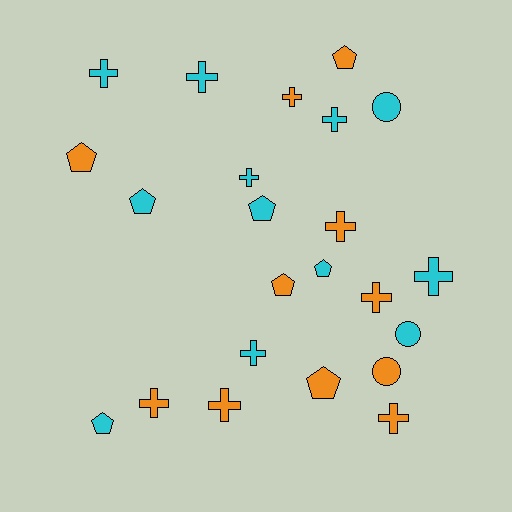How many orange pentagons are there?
There are 4 orange pentagons.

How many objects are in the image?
There are 23 objects.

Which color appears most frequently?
Cyan, with 12 objects.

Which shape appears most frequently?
Cross, with 12 objects.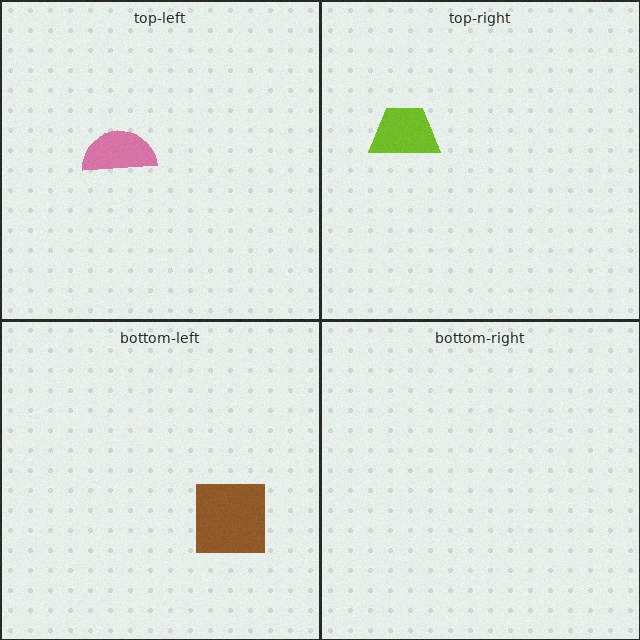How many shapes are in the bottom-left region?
1.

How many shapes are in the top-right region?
1.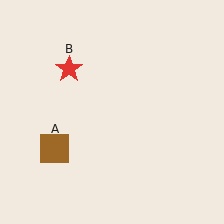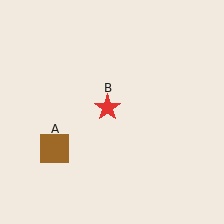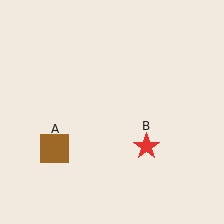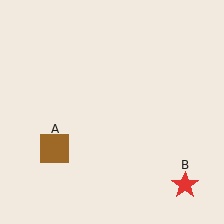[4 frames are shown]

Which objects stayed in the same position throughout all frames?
Brown square (object A) remained stationary.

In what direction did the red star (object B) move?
The red star (object B) moved down and to the right.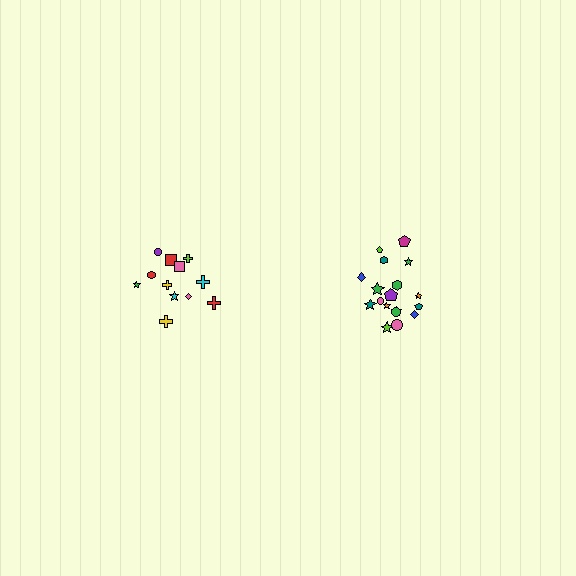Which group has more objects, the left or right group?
The right group.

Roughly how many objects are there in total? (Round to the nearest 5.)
Roughly 30 objects in total.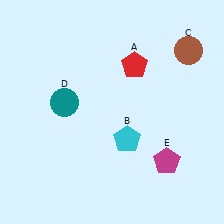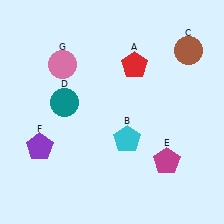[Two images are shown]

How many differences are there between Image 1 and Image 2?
There are 2 differences between the two images.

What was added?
A purple pentagon (F), a pink circle (G) were added in Image 2.